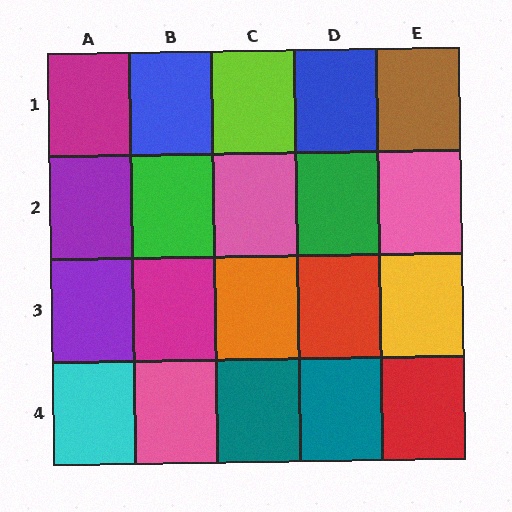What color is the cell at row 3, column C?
Orange.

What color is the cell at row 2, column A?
Purple.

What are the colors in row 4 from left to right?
Cyan, pink, teal, teal, red.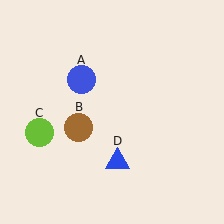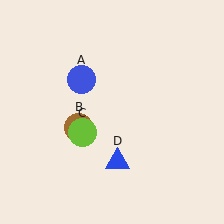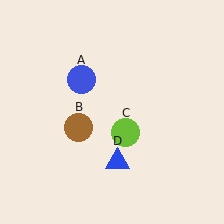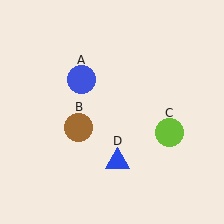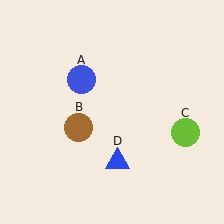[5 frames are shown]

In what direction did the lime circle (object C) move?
The lime circle (object C) moved right.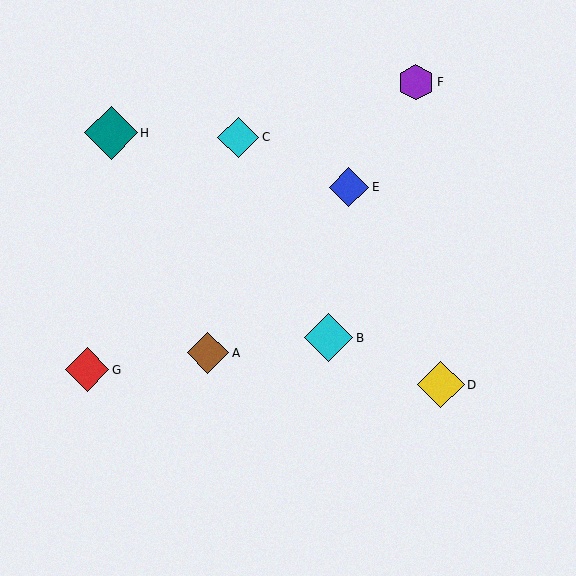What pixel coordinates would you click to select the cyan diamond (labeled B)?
Click at (328, 338) to select the cyan diamond B.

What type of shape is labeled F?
Shape F is a purple hexagon.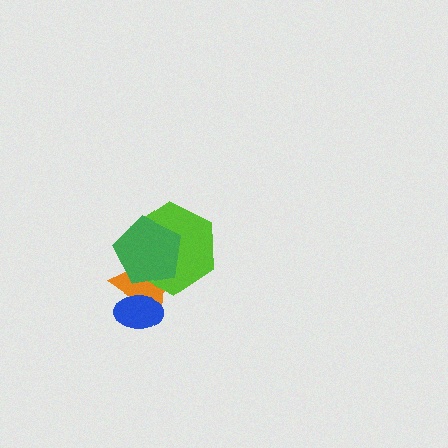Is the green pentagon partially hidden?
No, no other shape covers it.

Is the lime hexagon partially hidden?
Yes, it is partially covered by another shape.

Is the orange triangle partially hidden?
Yes, it is partially covered by another shape.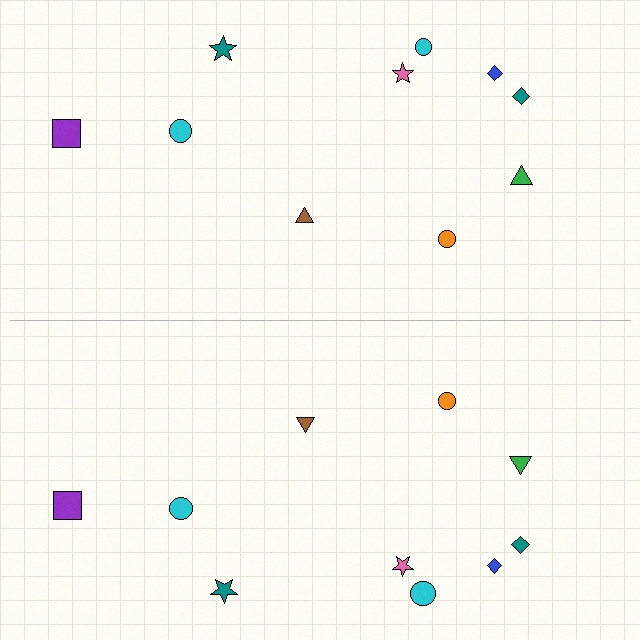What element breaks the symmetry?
The cyan circle on the bottom side has a different size than its mirror counterpart.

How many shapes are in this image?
There are 20 shapes in this image.